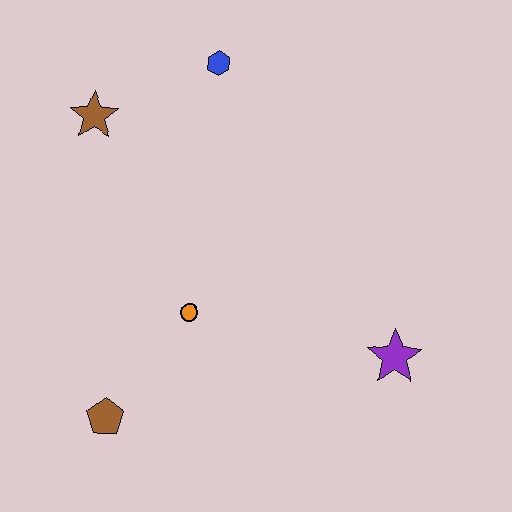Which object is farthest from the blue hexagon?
The brown pentagon is farthest from the blue hexagon.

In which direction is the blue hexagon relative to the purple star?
The blue hexagon is above the purple star.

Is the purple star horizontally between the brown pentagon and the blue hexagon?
No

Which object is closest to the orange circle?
The brown pentagon is closest to the orange circle.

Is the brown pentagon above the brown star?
No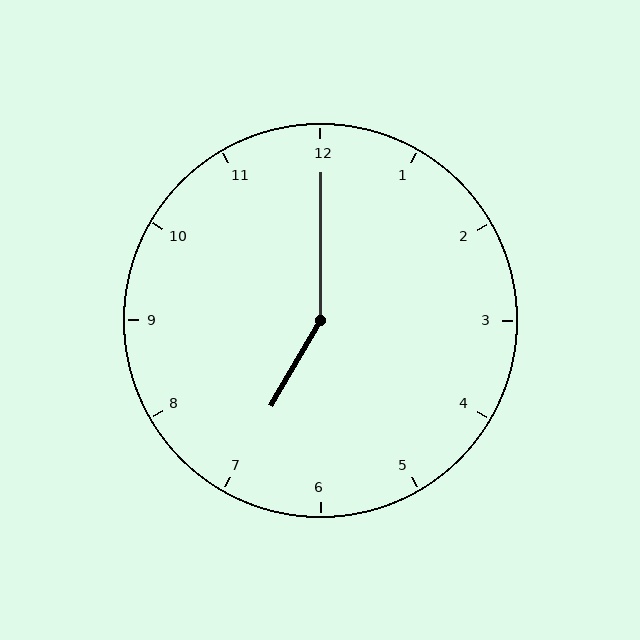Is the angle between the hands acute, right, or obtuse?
It is obtuse.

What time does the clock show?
7:00.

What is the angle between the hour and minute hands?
Approximately 150 degrees.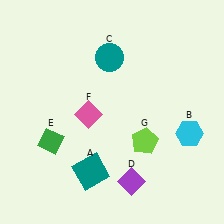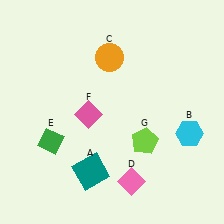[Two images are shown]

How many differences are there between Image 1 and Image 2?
There are 2 differences between the two images.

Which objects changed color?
C changed from teal to orange. D changed from purple to pink.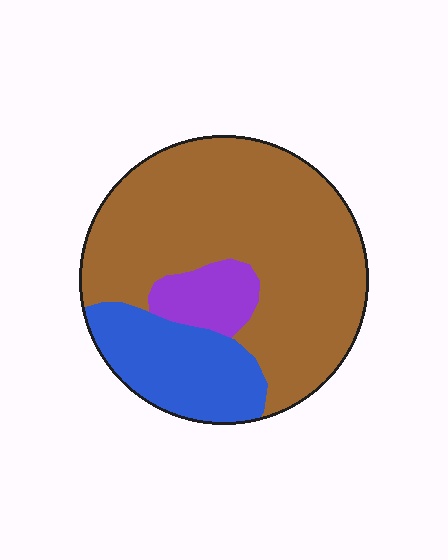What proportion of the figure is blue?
Blue covers roughly 20% of the figure.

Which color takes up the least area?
Purple, at roughly 10%.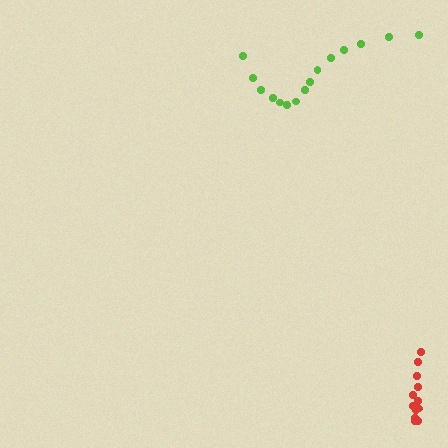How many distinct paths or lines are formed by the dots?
There are 2 distinct paths.